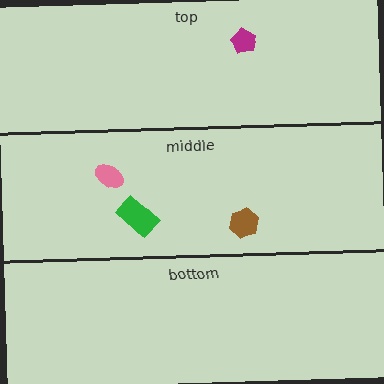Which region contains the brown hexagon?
The middle region.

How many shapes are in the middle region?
3.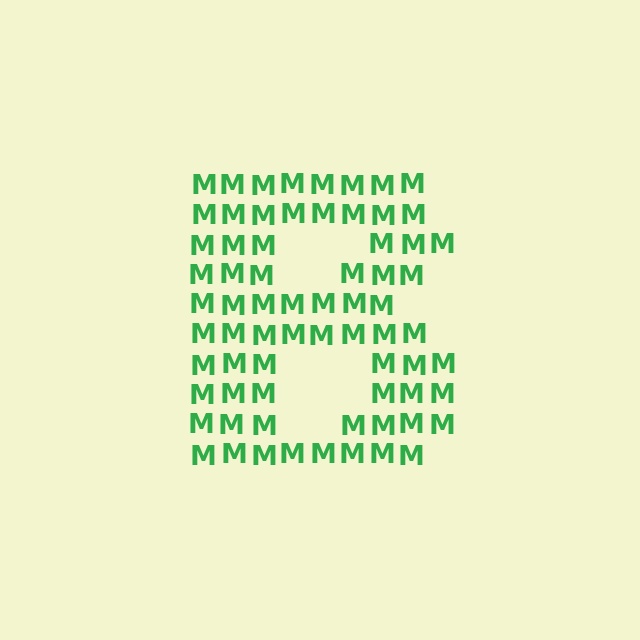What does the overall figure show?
The overall figure shows the letter B.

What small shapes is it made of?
It is made of small letter M's.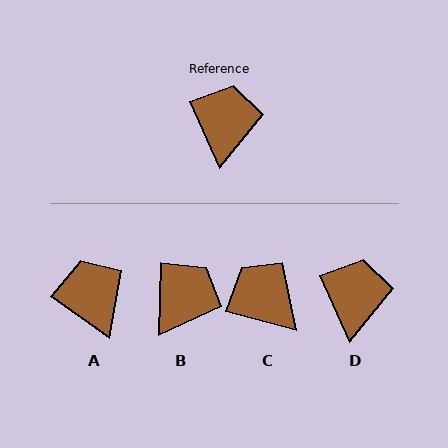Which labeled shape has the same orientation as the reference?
D.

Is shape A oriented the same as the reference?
No, it is off by about 30 degrees.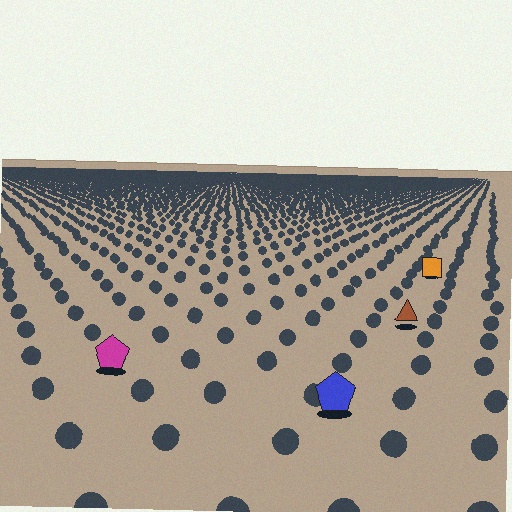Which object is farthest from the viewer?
The orange square is farthest from the viewer. It appears smaller and the ground texture around it is denser.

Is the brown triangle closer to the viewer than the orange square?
Yes. The brown triangle is closer — you can tell from the texture gradient: the ground texture is coarser near it.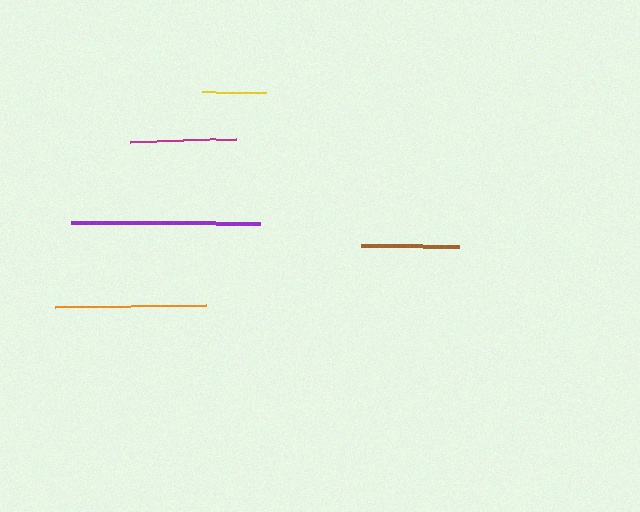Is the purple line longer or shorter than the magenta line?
The purple line is longer than the magenta line.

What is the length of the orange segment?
The orange segment is approximately 151 pixels long.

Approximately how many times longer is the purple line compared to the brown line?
The purple line is approximately 1.9 times the length of the brown line.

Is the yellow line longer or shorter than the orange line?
The orange line is longer than the yellow line.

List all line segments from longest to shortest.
From longest to shortest: purple, orange, magenta, brown, yellow.